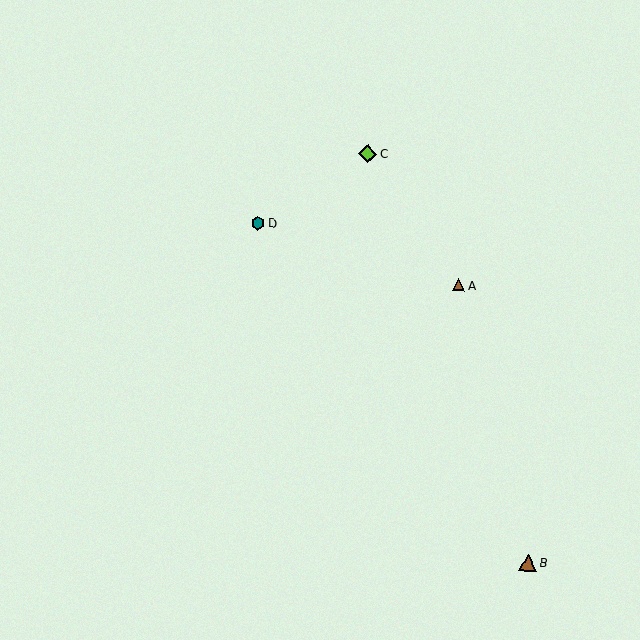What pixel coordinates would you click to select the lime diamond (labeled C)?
Click at (368, 154) to select the lime diamond C.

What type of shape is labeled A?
Shape A is a brown triangle.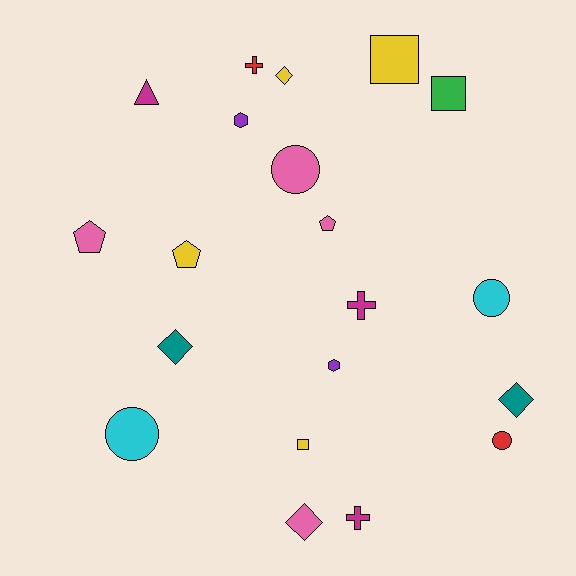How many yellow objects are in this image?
There are 4 yellow objects.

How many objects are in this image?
There are 20 objects.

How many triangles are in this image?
There is 1 triangle.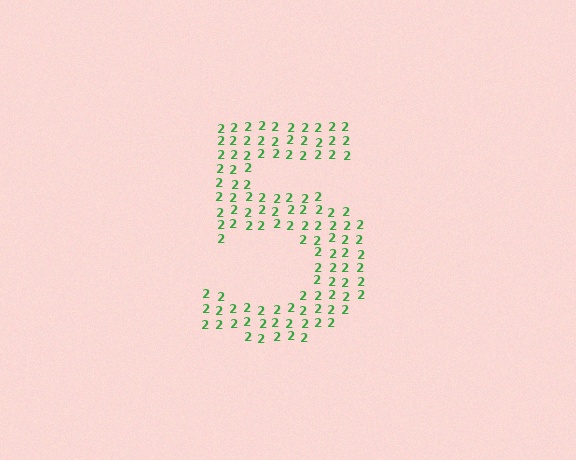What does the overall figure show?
The overall figure shows the digit 5.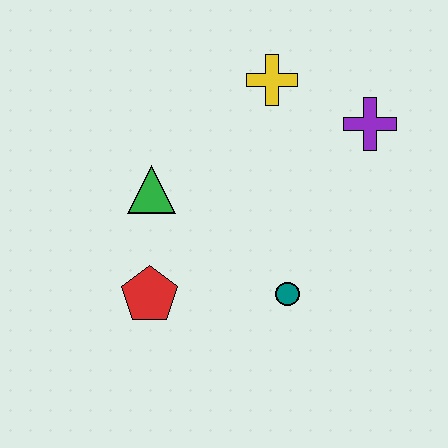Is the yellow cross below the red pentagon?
No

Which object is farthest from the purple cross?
The red pentagon is farthest from the purple cross.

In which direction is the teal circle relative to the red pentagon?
The teal circle is to the right of the red pentagon.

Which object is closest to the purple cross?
The yellow cross is closest to the purple cross.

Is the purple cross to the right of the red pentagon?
Yes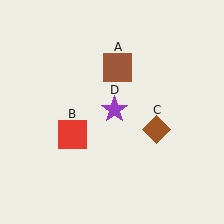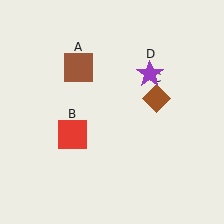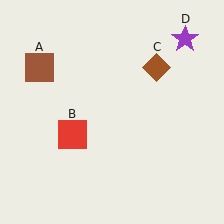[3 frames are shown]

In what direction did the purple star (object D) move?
The purple star (object D) moved up and to the right.